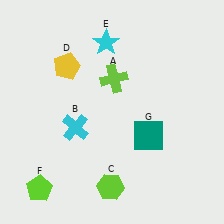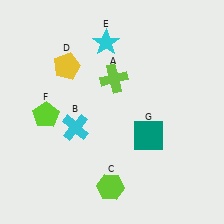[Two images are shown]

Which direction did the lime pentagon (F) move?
The lime pentagon (F) moved up.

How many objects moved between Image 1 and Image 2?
1 object moved between the two images.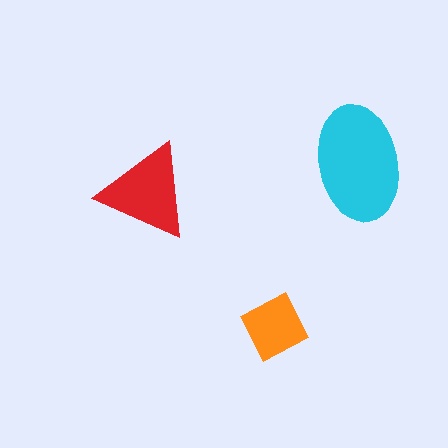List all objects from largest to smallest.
The cyan ellipse, the red triangle, the orange square.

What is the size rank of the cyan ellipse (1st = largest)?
1st.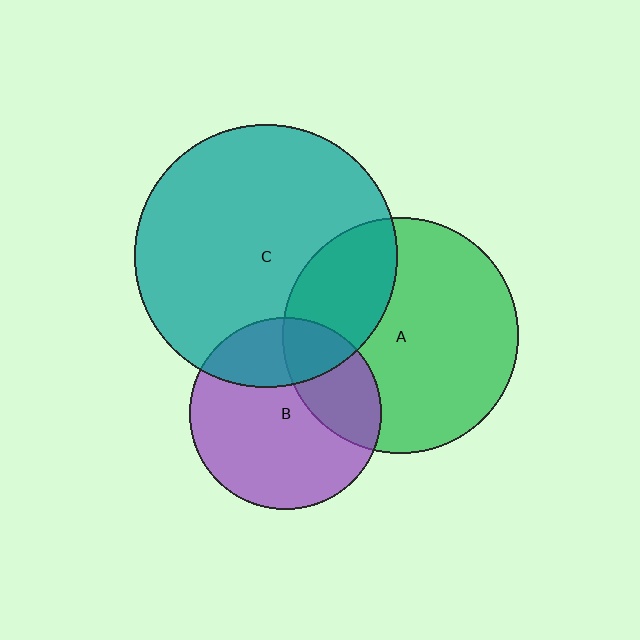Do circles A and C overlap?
Yes.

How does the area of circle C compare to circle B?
Approximately 1.9 times.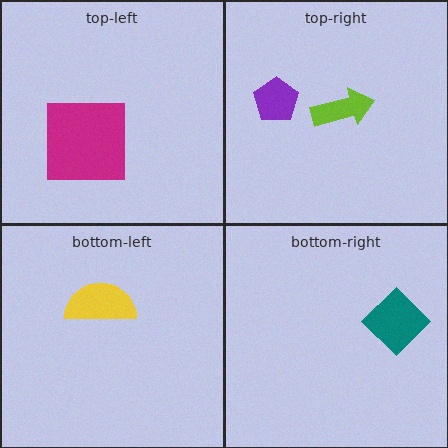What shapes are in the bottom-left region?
The yellow semicircle.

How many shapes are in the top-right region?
2.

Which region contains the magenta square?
The top-left region.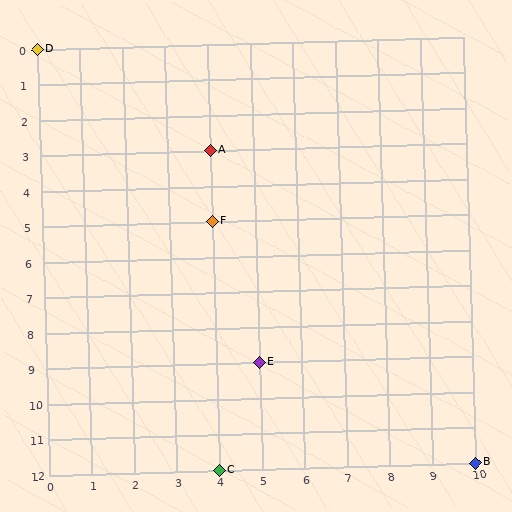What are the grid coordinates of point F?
Point F is at grid coordinates (4, 5).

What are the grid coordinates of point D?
Point D is at grid coordinates (0, 0).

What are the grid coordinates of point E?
Point E is at grid coordinates (5, 9).